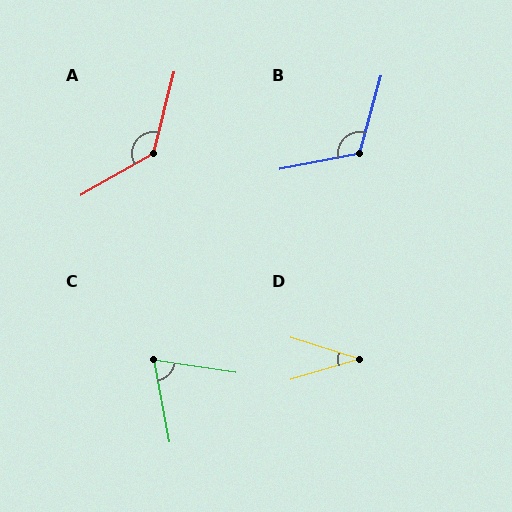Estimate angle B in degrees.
Approximately 117 degrees.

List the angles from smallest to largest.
D (34°), C (70°), B (117°), A (134°).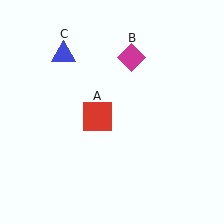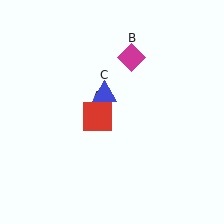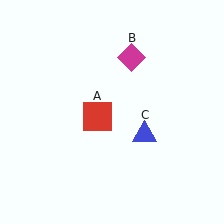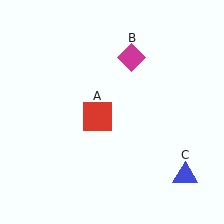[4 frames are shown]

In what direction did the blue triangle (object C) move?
The blue triangle (object C) moved down and to the right.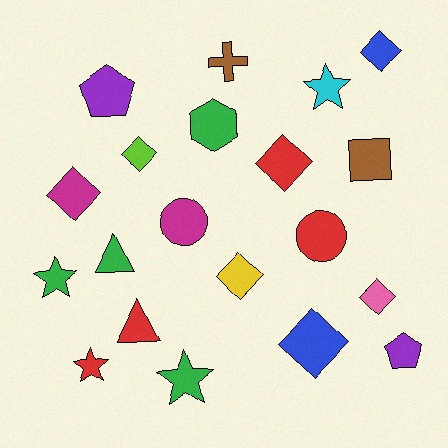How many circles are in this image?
There are 2 circles.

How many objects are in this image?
There are 20 objects.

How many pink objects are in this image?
There is 1 pink object.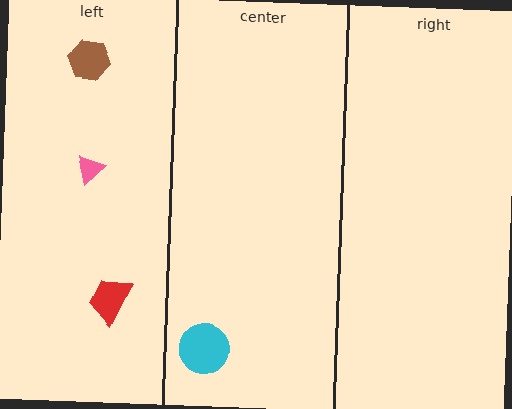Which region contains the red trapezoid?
The left region.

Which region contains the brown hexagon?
The left region.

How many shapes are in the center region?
1.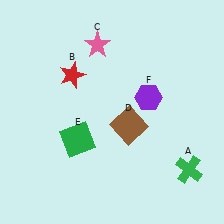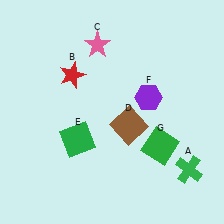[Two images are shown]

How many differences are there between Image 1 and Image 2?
There is 1 difference between the two images.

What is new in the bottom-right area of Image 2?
A green square (G) was added in the bottom-right area of Image 2.